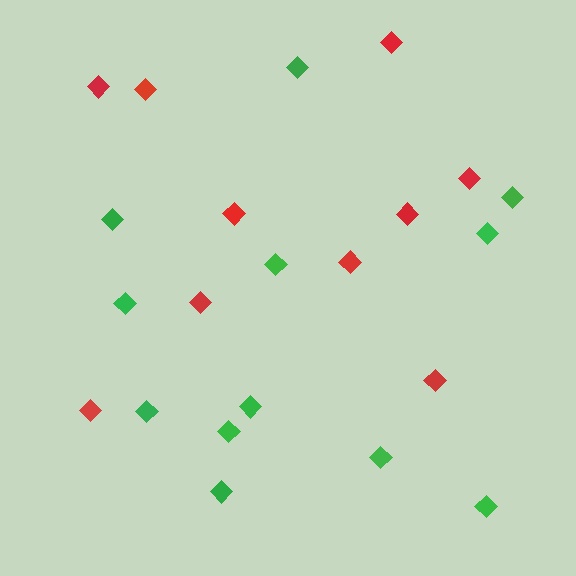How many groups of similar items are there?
There are 2 groups: one group of red diamonds (10) and one group of green diamonds (12).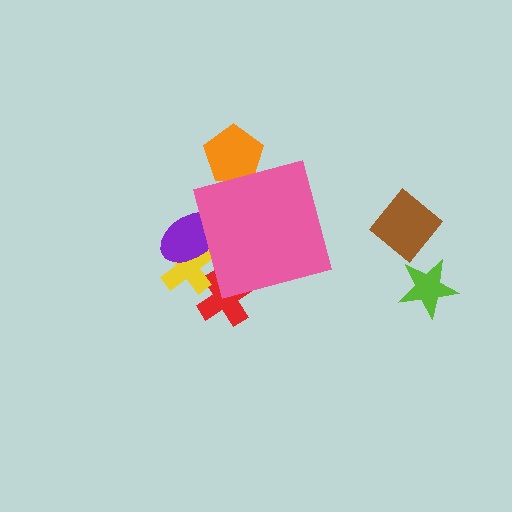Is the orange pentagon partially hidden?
Yes, the orange pentagon is partially hidden behind the pink square.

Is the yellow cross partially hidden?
Yes, the yellow cross is partially hidden behind the pink square.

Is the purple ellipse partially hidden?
Yes, the purple ellipse is partially hidden behind the pink square.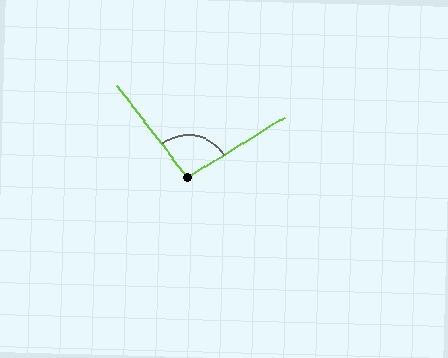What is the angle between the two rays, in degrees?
Approximately 96 degrees.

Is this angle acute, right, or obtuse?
It is obtuse.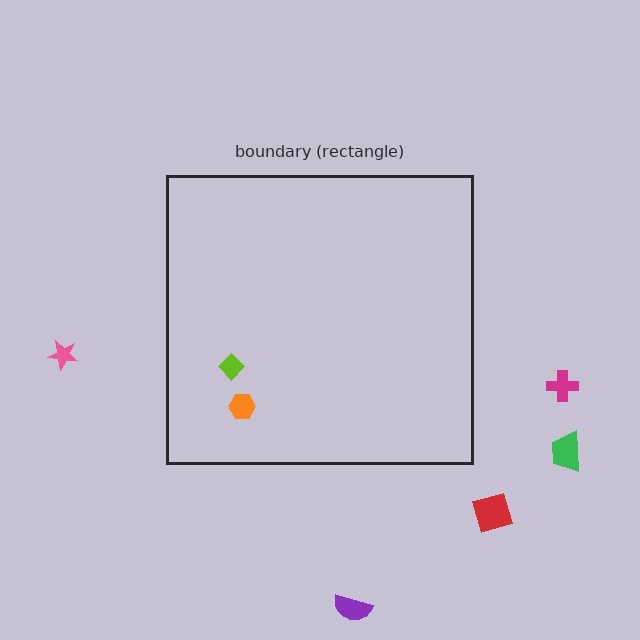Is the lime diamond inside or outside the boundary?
Inside.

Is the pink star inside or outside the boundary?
Outside.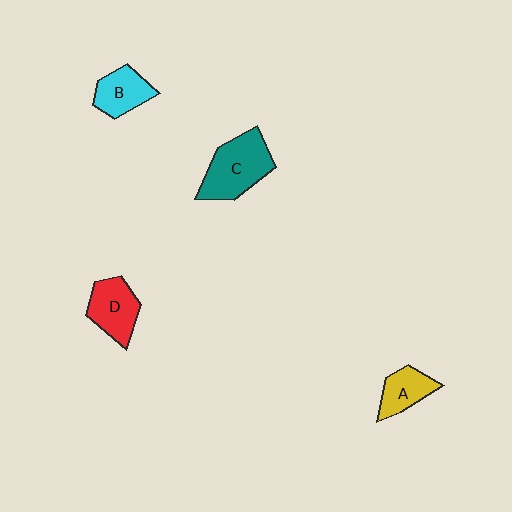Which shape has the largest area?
Shape C (teal).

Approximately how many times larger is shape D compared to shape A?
Approximately 1.3 times.